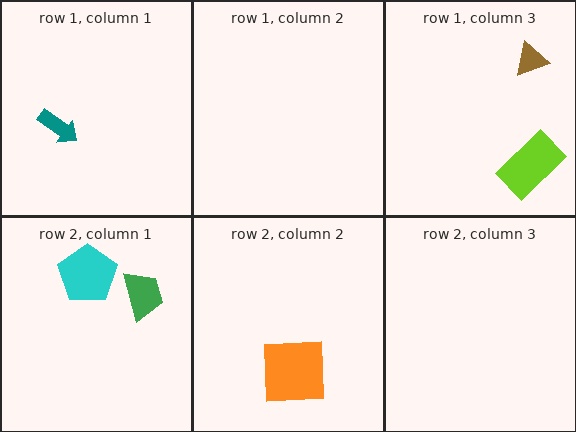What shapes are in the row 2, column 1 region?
The cyan pentagon, the green trapezoid.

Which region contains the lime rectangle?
The row 1, column 3 region.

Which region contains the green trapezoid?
The row 2, column 1 region.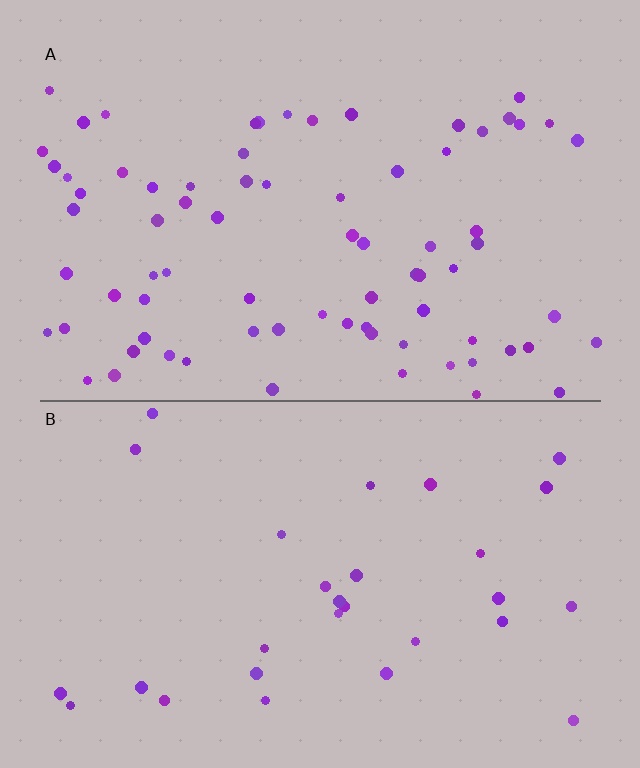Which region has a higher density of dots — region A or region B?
A (the top).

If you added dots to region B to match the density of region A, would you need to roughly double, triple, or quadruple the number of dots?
Approximately triple.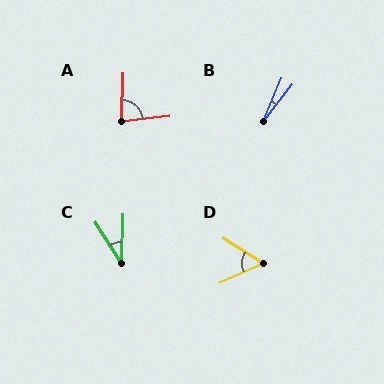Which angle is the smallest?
B, at approximately 16 degrees.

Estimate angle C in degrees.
Approximately 34 degrees.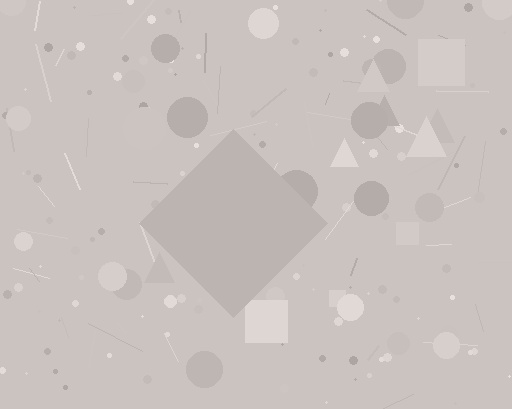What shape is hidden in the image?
A diamond is hidden in the image.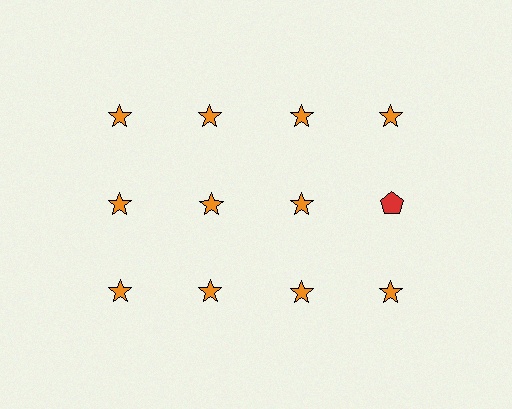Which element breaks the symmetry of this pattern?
The red pentagon in the second row, second from right column breaks the symmetry. All other shapes are orange stars.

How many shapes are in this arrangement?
There are 12 shapes arranged in a grid pattern.